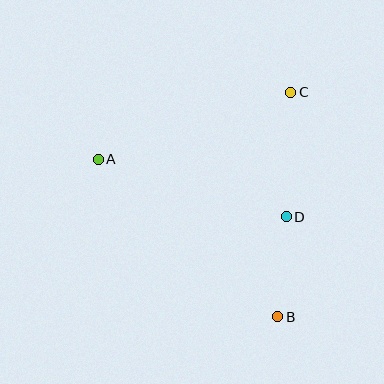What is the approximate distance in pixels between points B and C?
The distance between B and C is approximately 225 pixels.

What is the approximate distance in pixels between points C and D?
The distance between C and D is approximately 124 pixels.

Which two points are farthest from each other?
Points A and B are farthest from each other.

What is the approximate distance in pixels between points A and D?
The distance between A and D is approximately 196 pixels.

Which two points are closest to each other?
Points B and D are closest to each other.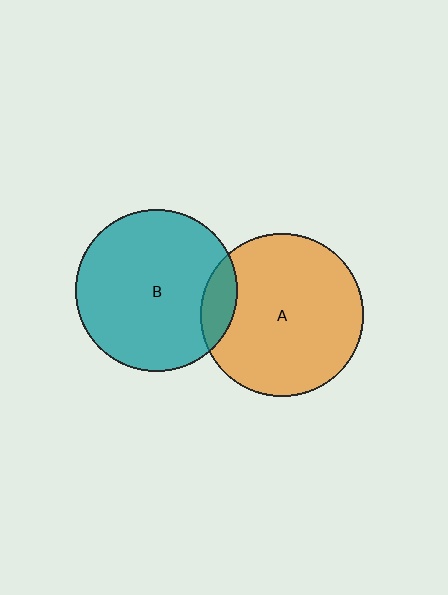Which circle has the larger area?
Circle A (orange).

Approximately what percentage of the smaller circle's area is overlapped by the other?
Approximately 10%.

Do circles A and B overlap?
Yes.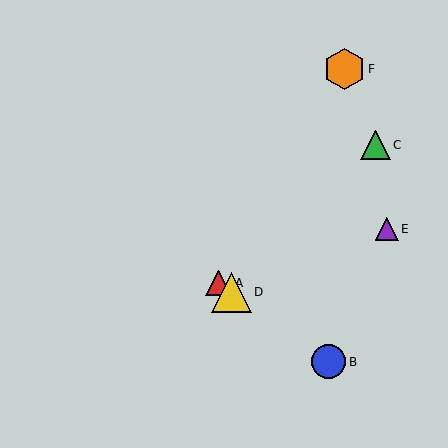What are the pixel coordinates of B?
Object B is at (328, 362).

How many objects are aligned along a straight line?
3 objects (A, B, D) are aligned along a straight line.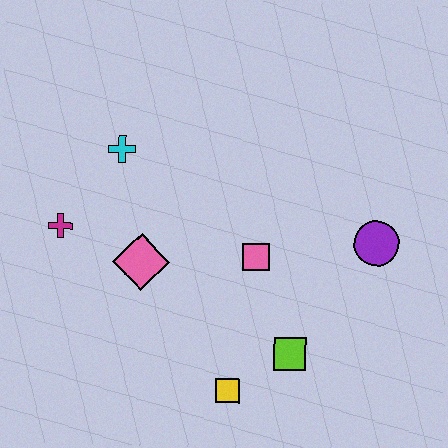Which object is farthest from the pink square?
The magenta cross is farthest from the pink square.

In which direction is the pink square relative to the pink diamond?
The pink square is to the right of the pink diamond.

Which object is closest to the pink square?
The lime square is closest to the pink square.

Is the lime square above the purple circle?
No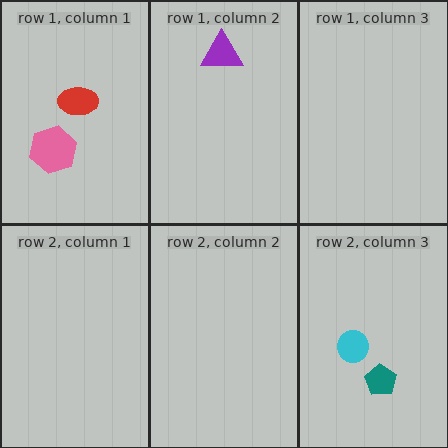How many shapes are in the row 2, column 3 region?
2.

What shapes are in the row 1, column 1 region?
The pink hexagon, the red ellipse.